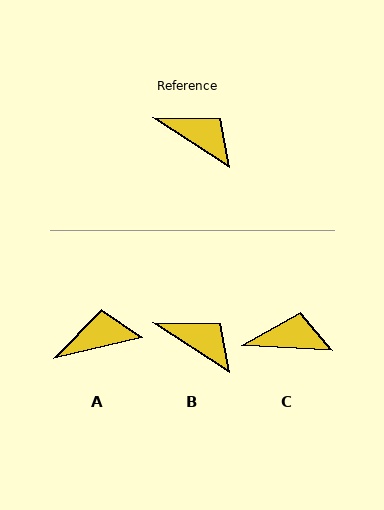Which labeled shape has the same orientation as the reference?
B.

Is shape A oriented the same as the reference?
No, it is off by about 46 degrees.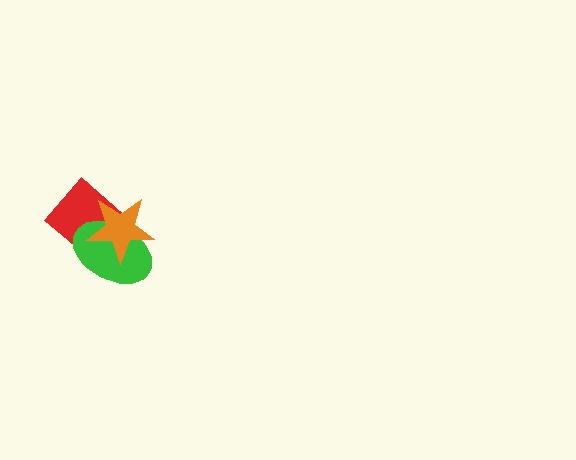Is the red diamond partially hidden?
Yes, it is partially covered by another shape.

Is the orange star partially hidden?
No, no other shape covers it.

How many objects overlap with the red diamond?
2 objects overlap with the red diamond.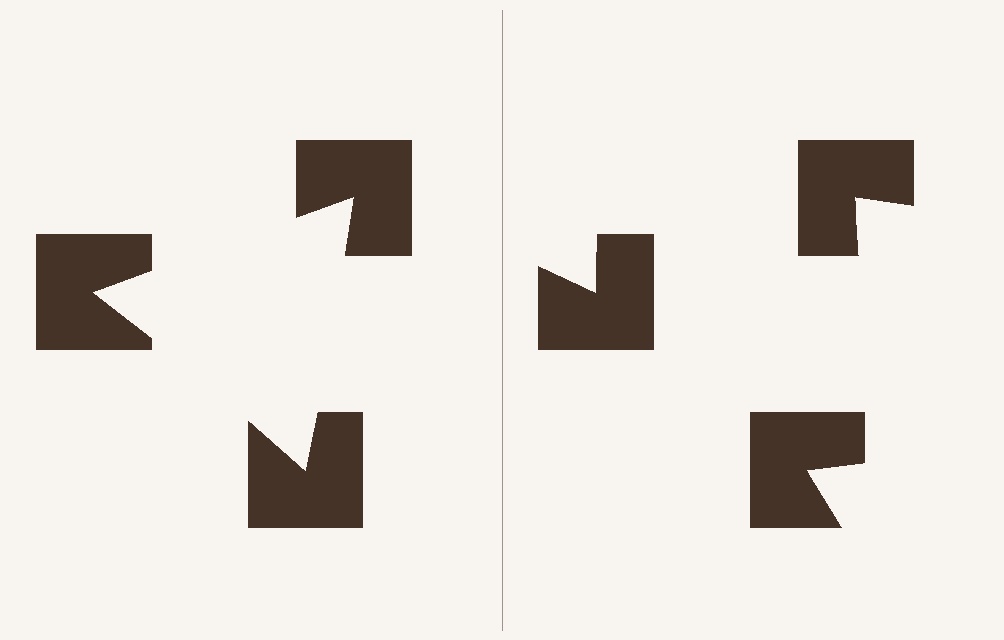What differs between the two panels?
The notched squares are positioned identically on both sides; only the wedge orientations differ. On the left they align to a triangle; on the right they are misaligned.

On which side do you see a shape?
An illusory triangle appears on the left side. On the right side the wedge cuts are rotated, so no coherent shape forms.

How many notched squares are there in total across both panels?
6 — 3 on each side.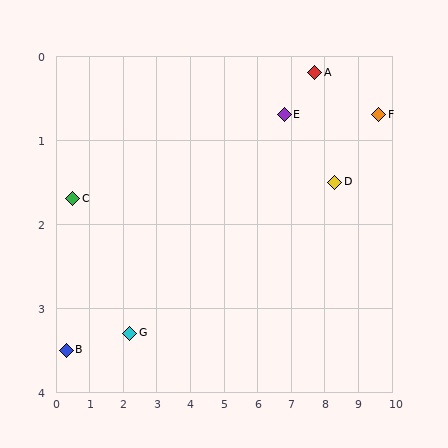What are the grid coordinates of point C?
Point C is at approximately (0.5, 1.7).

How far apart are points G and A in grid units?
Points G and A are about 6.3 grid units apart.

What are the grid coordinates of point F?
Point F is at approximately (9.6, 0.7).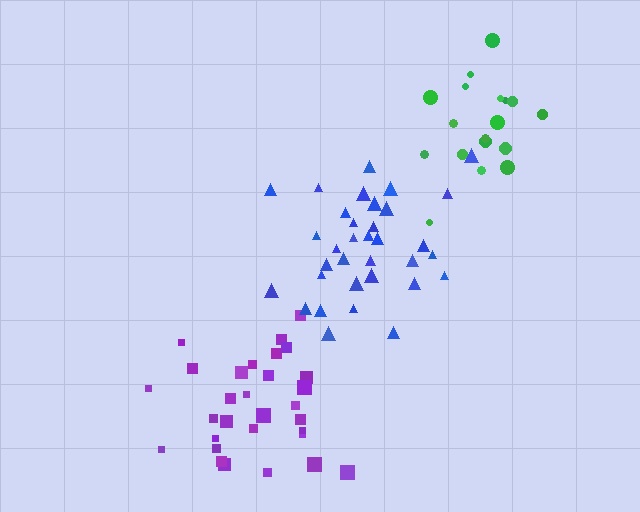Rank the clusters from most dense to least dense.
green, blue, purple.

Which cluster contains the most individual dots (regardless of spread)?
Blue (34).